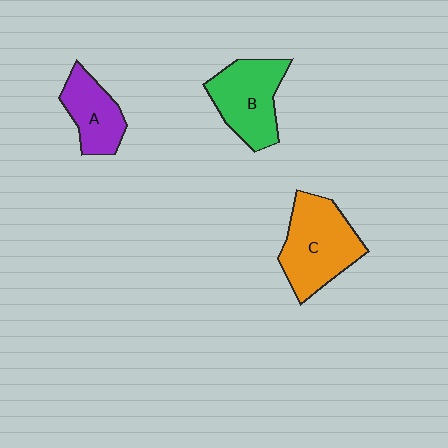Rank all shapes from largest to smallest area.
From largest to smallest: C (orange), B (green), A (purple).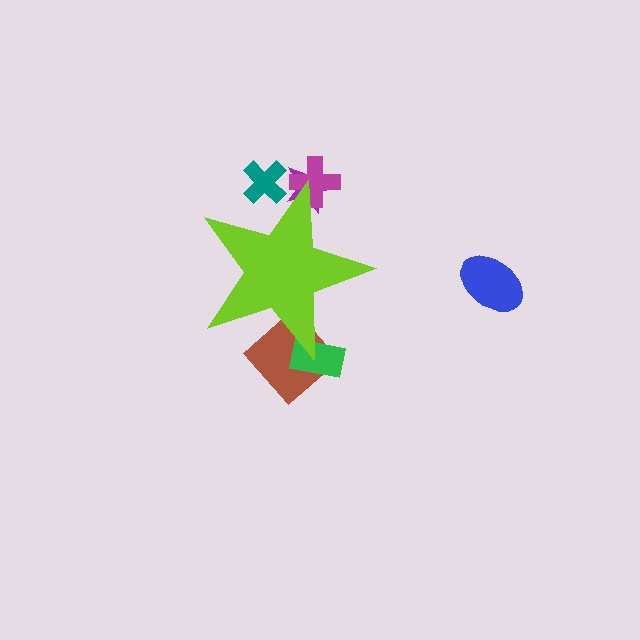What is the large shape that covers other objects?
A lime star.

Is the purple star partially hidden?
Yes, the purple star is partially hidden behind the lime star.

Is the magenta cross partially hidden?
Yes, the magenta cross is partially hidden behind the lime star.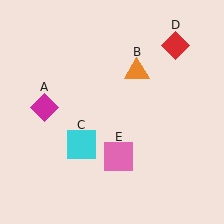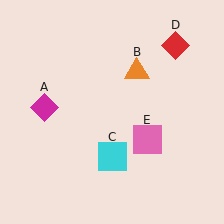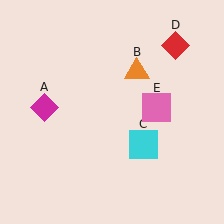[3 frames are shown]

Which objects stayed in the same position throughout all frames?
Magenta diamond (object A) and orange triangle (object B) and red diamond (object D) remained stationary.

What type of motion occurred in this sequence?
The cyan square (object C), pink square (object E) rotated counterclockwise around the center of the scene.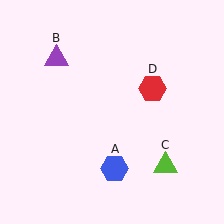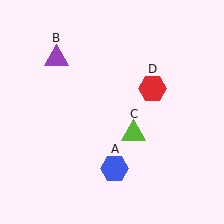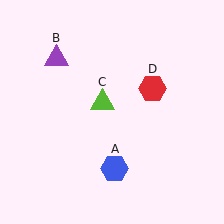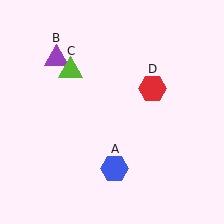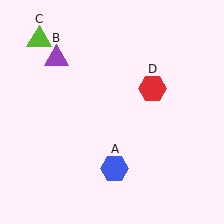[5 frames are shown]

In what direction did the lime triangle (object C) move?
The lime triangle (object C) moved up and to the left.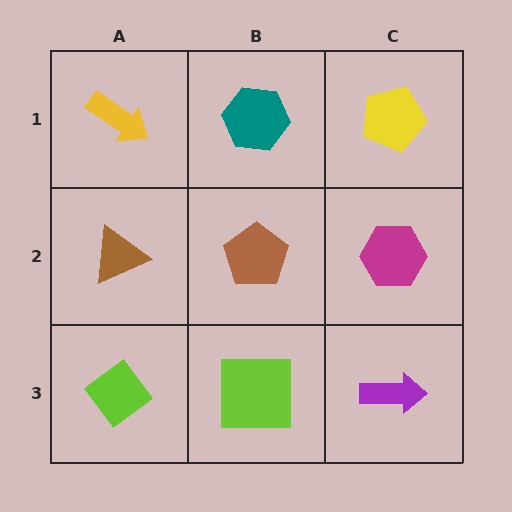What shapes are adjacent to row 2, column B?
A teal hexagon (row 1, column B), a lime square (row 3, column B), a brown triangle (row 2, column A), a magenta hexagon (row 2, column C).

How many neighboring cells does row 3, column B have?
3.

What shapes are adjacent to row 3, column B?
A brown pentagon (row 2, column B), a lime diamond (row 3, column A), a purple arrow (row 3, column C).